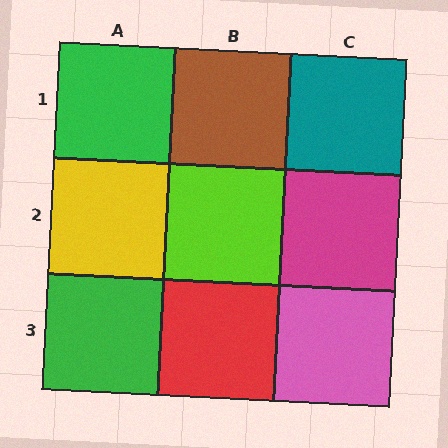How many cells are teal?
1 cell is teal.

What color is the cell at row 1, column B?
Brown.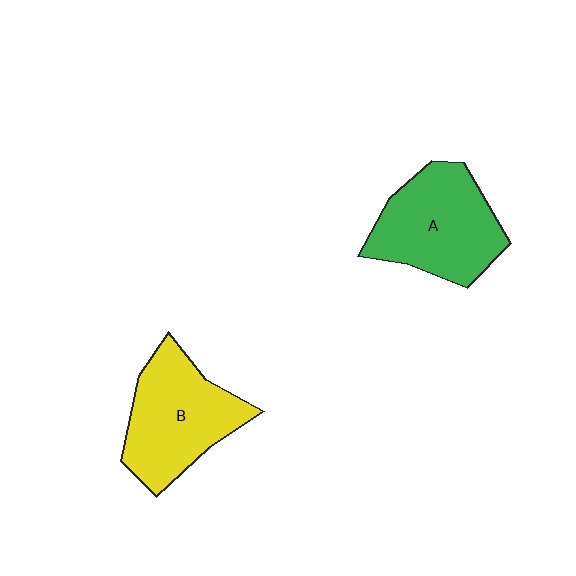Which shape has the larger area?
Shape A (green).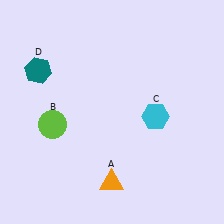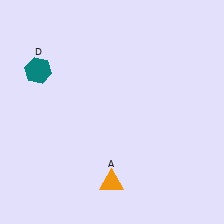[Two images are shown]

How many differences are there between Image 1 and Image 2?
There are 2 differences between the two images.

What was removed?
The lime circle (B), the cyan hexagon (C) were removed in Image 2.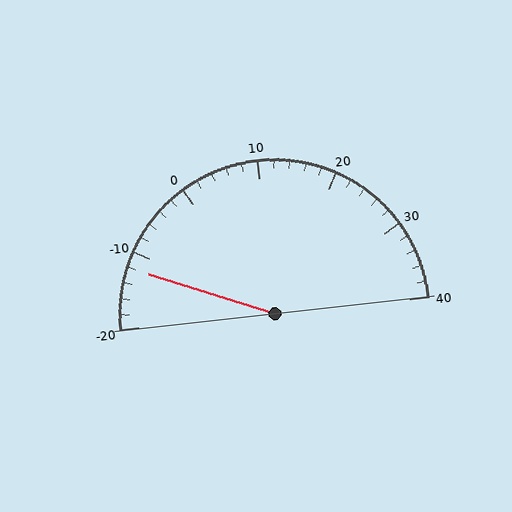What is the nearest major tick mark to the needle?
The nearest major tick mark is -10.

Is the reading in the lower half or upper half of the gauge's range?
The reading is in the lower half of the range (-20 to 40).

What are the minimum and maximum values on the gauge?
The gauge ranges from -20 to 40.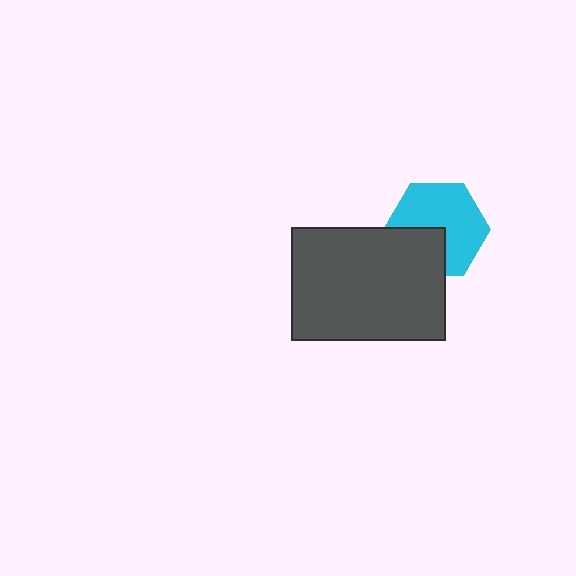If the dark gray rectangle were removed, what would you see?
You would see the complete cyan hexagon.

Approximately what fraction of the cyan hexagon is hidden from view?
Roughly 32% of the cyan hexagon is hidden behind the dark gray rectangle.